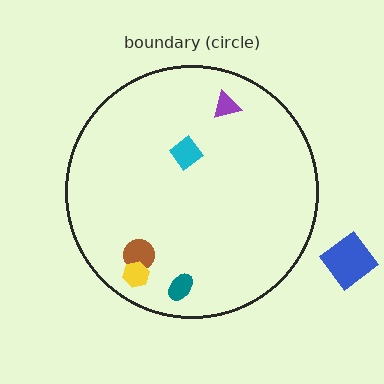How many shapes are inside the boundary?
5 inside, 1 outside.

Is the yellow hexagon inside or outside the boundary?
Inside.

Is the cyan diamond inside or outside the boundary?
Inside.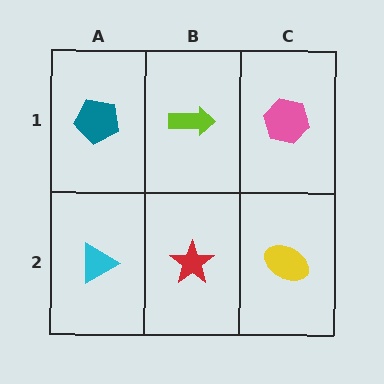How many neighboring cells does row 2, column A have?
2.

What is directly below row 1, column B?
A red star.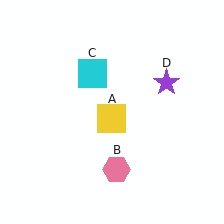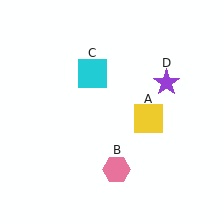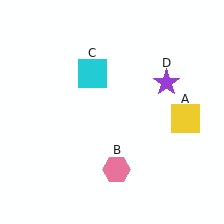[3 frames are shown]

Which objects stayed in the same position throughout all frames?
Pink hexagon (object B) and cyan square (object C) and purple star (object D) remained stationary.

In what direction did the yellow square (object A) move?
The yellow square (object A) moved right.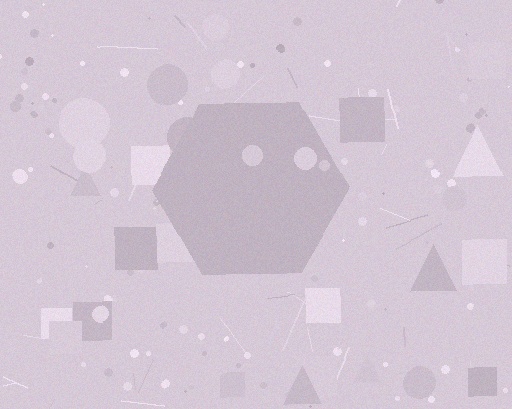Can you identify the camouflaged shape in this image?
The camouflaged shape is a hexagon.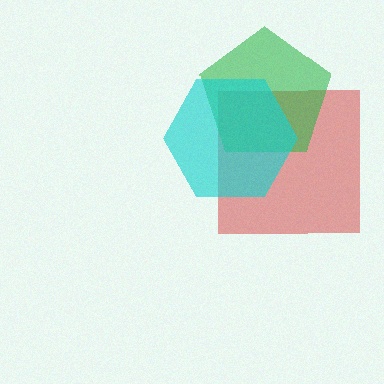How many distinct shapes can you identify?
There are 3 distinct shapes: a red square, a green pentagon, a cyan hexagon.